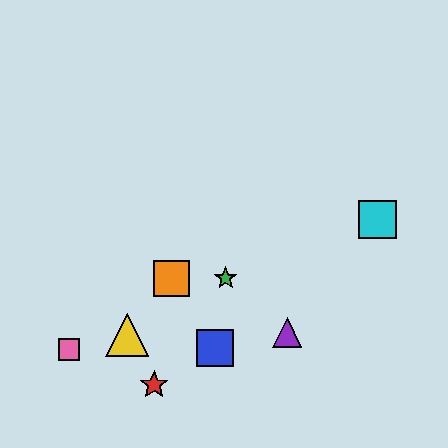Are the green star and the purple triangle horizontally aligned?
No, the green star is at y≈278 and the purple triangle is at y≈332.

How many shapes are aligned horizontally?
2 shapes (the green star, the orange square) are aligned horizontally.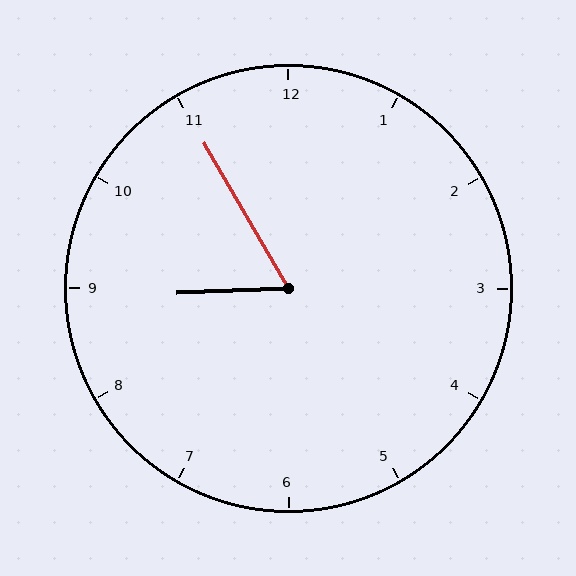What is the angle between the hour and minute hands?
Approximately 62 degrees.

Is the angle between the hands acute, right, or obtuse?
It is acute.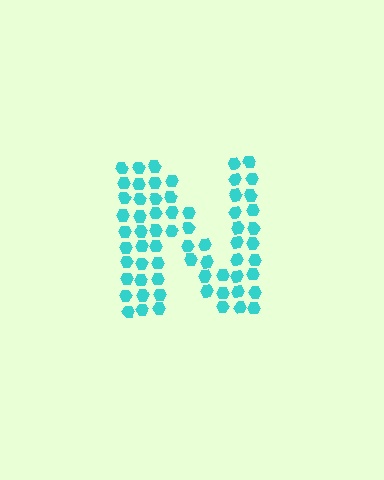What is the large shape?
The large shape is the letter N.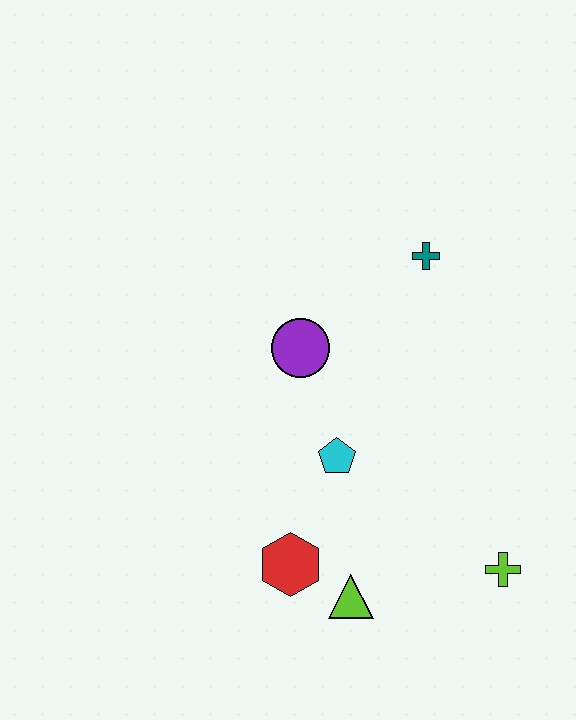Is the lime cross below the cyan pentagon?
Yes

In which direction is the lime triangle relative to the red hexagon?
The lime triangle is to the right of the red hexagon.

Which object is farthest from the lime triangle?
The teal cross is farthest from the lime triangle.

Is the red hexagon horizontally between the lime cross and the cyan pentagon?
No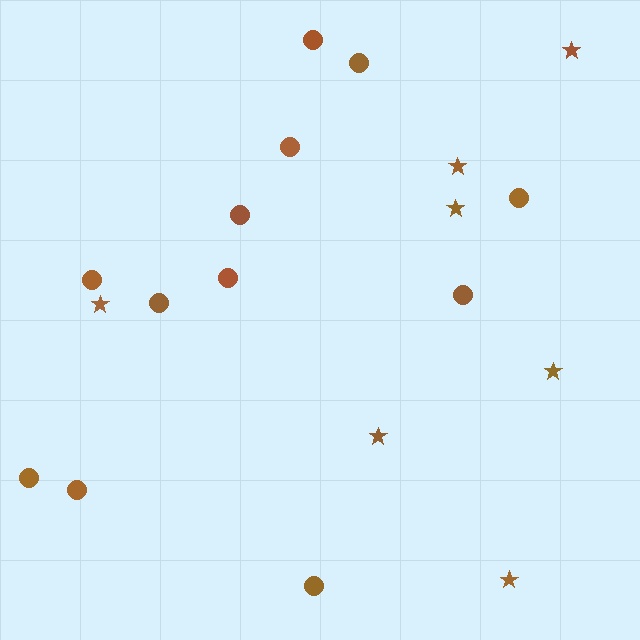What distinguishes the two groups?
There are 2 groups: one group of circles (12) and one group of stars (7).